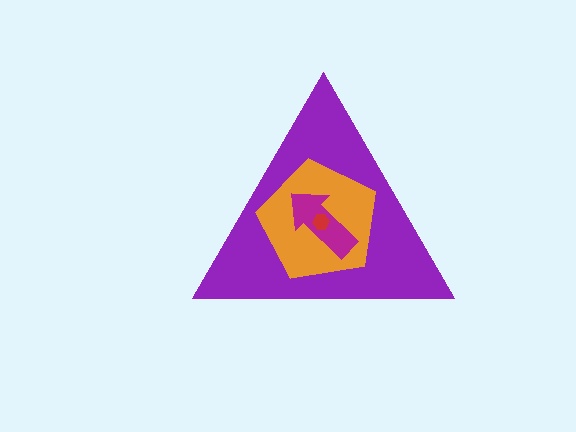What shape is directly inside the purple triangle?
The orange pentagon.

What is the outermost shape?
The purple triangle.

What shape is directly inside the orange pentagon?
The magenta arrow.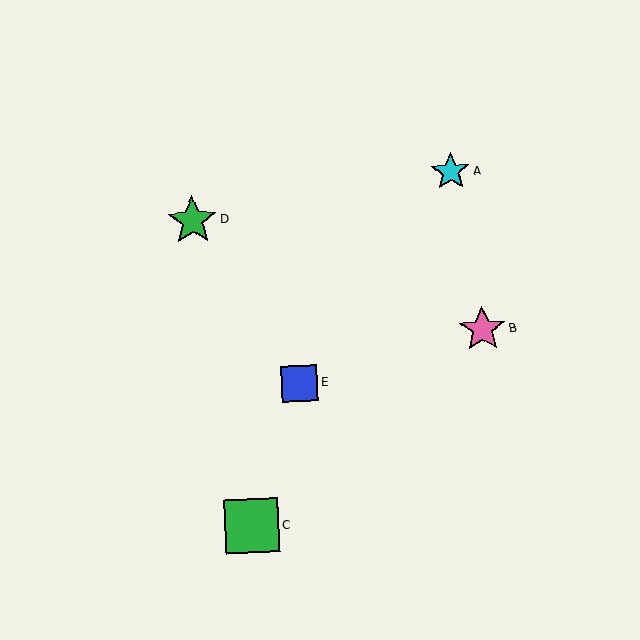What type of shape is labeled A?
Shape A is a cyan star.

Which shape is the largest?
The green square (labeled C) is the largest.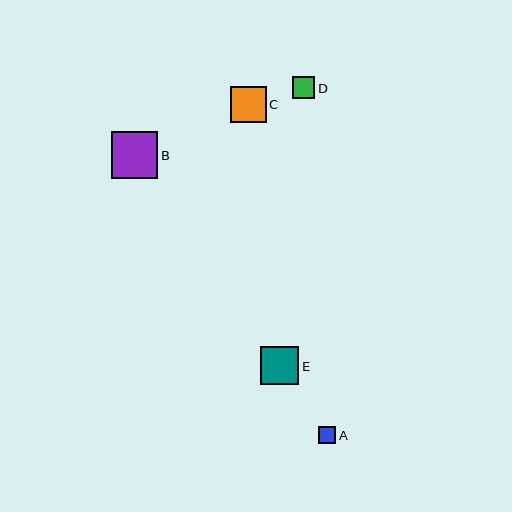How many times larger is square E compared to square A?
Square E is approximately 2.2 times the size of square A.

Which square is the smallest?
Square A is the smallest with a size of approximately 17 pixels.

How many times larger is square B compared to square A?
Square B is approximately 2.7 times the size of square A.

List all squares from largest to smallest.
From largest to smallest: B, E, C, D, A.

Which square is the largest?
Square B is the largest with a size of approximately 47 pixels.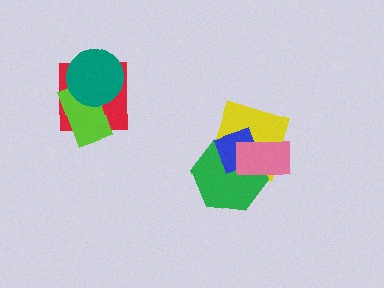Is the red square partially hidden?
Yes, it is partially covered by another shape.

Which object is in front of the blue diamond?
The pink rectangle is in front of the blue diamond.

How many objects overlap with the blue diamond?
3 objects overlap with the blue diamond.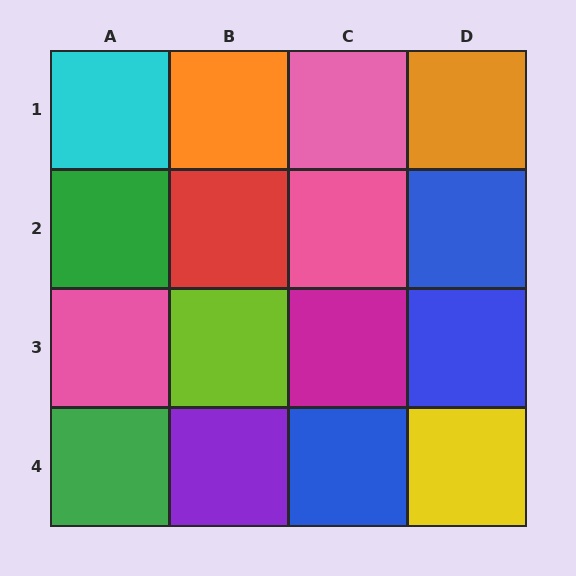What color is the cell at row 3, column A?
Pink.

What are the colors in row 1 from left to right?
Cyan, orange, pink, orange.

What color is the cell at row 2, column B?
Red.